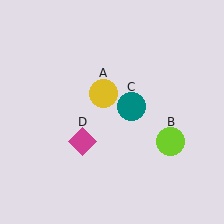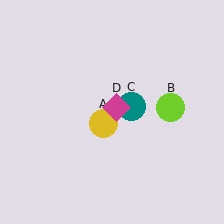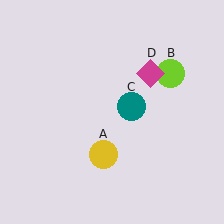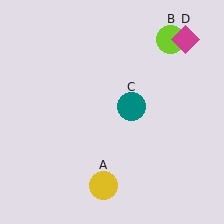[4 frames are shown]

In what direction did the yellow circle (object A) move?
The yellow circle (object A) moved down.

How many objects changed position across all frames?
3 objects changed position: yellow circle (object A), lime circle (object B), magenta diamond (object D).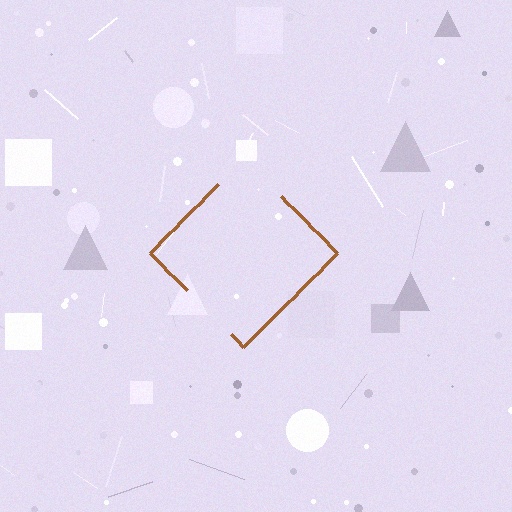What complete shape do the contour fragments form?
The contour fragments form a diamond.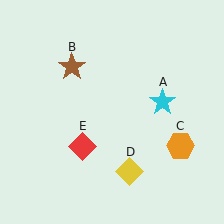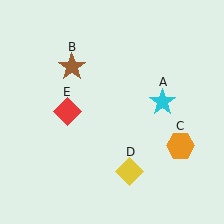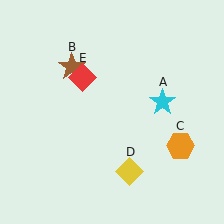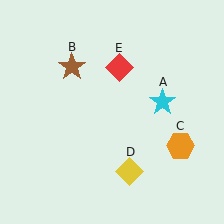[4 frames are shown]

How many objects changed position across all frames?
1 object changed position: red diamond (object E).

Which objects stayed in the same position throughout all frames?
Cyan star (object A) and brown star (object B) and orange hexagon (object C) and yellow diamond (object D) remained stationary.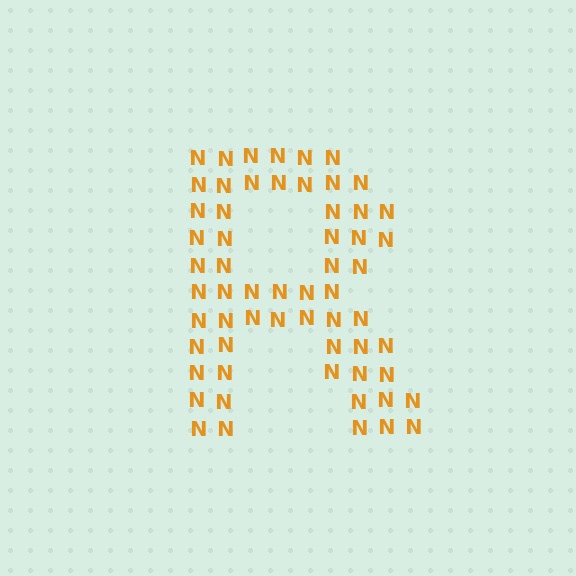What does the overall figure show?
The overall figure shows the letter R.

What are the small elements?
The small elements are letter N's.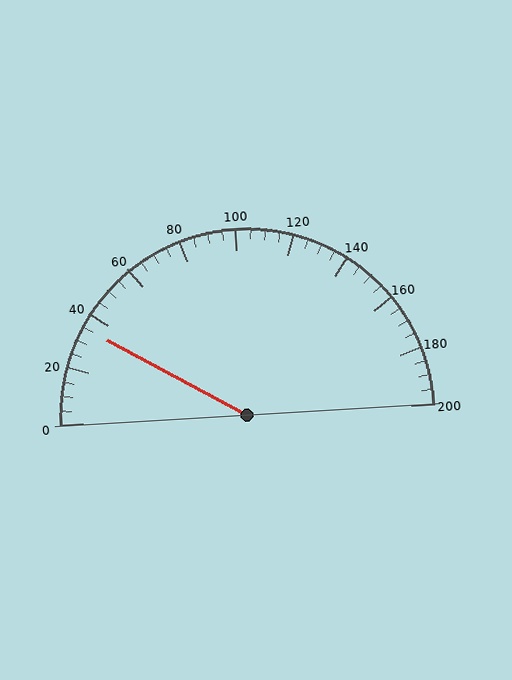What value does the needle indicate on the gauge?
The needle indicates approximately 35.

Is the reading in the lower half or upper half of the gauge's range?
The reading is in the lower half of the range (0 to 200).